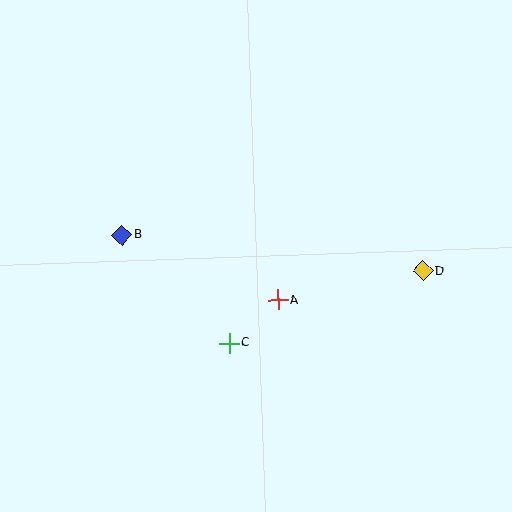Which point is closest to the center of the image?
Point A at (278, 300) is closest to the center.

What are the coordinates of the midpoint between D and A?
The midpoint between D and A is at (350, 285).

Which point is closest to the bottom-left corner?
Point C is closest to the bottom-left corner.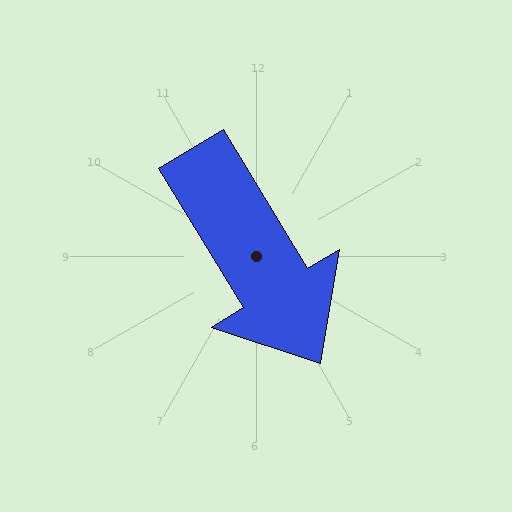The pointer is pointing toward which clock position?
Roughly 5 o'clock.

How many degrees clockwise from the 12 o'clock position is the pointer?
Approximately 149 degrees.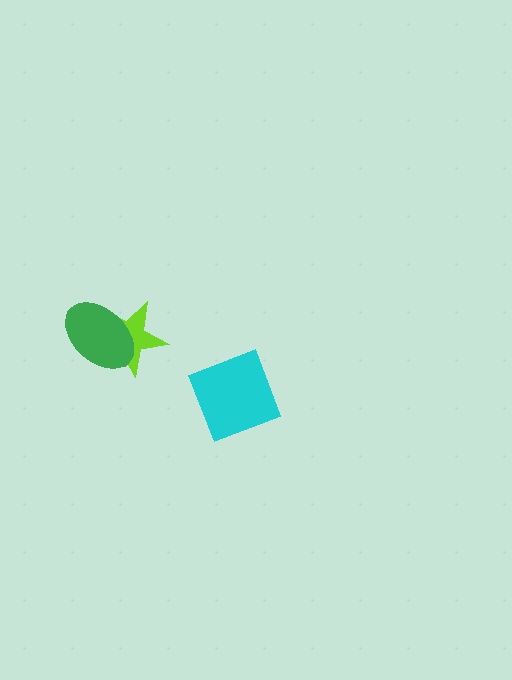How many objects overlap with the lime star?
1 object overlaps with the lime star.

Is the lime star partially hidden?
Yes, it is partially covered by another shape.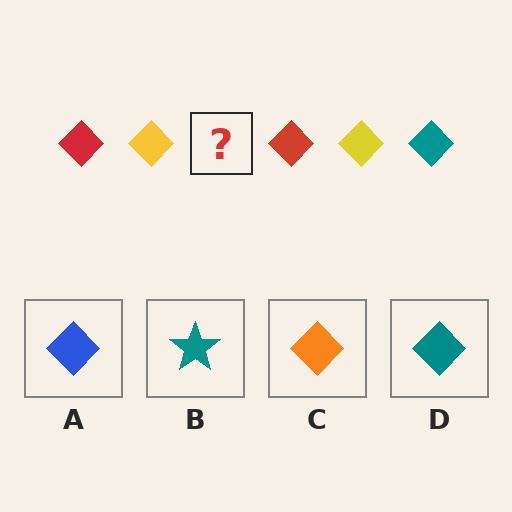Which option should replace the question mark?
Option D.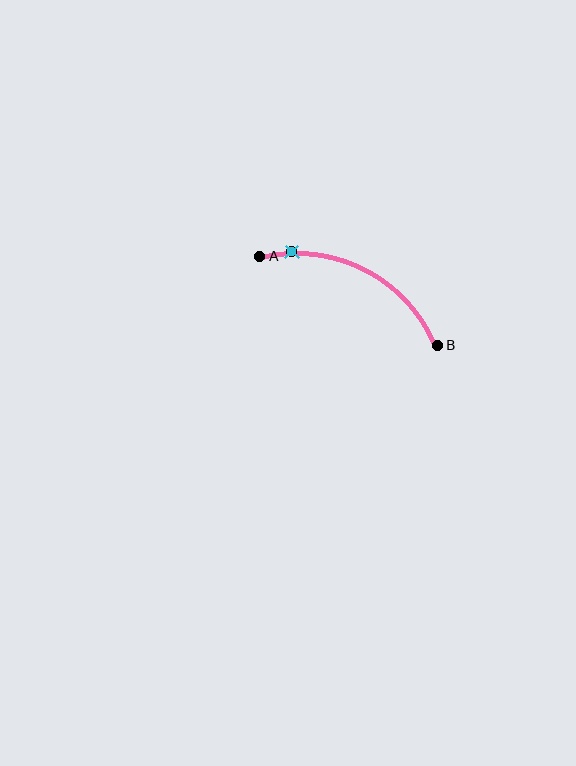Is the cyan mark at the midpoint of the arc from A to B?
No. The cyan mark lies on the arc but is closer to endpoint A. The arc midpoint would be at the point on the curve equidistant along the arc from both A and B.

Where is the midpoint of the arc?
The arc midpoint is the point on the curve farthest from the straight line joining A and B. It sits above that line.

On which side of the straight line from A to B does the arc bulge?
The arc bulges above the straight line connecting A and B.